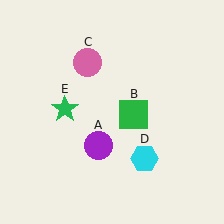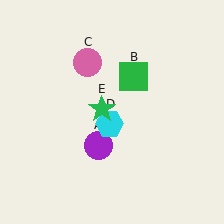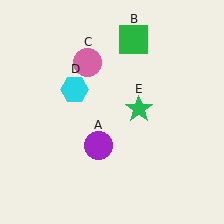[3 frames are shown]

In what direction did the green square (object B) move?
The green square (object B) moved up.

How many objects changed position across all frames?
3 objects changed position: green square (object B), cyan hexagon (object D), green star (object E).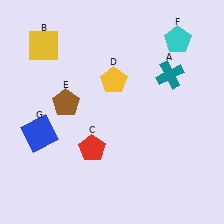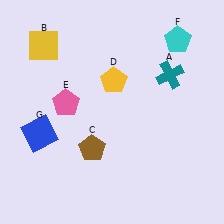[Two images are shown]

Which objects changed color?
C changed from red to brown. E changed from brown to pink.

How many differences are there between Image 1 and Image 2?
There are 2 differences between the two images.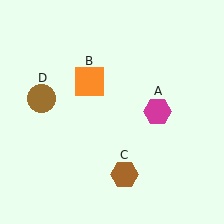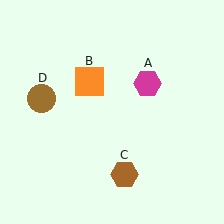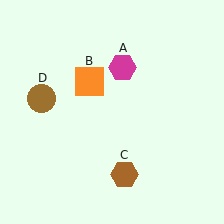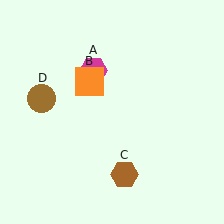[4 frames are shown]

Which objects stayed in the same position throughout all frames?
Orange square (object B) and brown hexagon (object C) and brown circle (object D) remained stationary.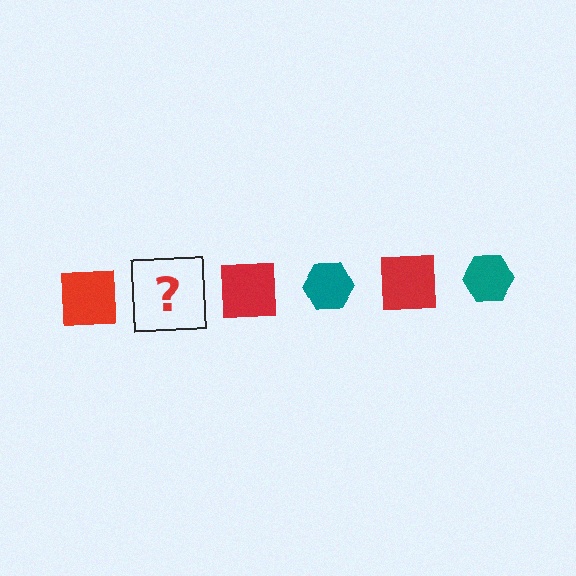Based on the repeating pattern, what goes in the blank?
The blank should be a teal hexagon.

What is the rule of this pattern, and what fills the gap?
The rule is that the pattern alternates between red square and teal hexagon. The gap should be filled with a teal hexagon.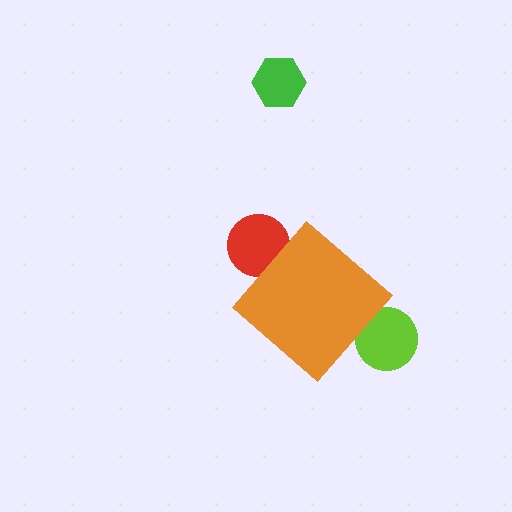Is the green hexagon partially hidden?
No, the green hexagon is fully visible.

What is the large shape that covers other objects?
An orange diamond.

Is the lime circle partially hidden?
Yes, the lime circle is partially hidden behind the orange diamond.